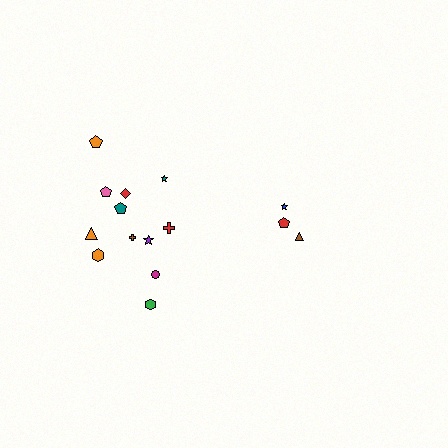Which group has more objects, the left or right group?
The left group.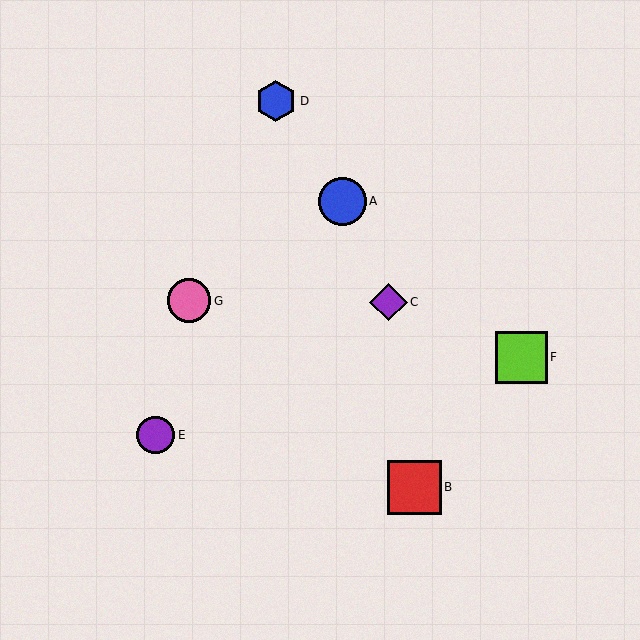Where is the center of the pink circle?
The center of the pink circle is at (189, 301).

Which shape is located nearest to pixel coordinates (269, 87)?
The blue hexagon (labeled D) at (276, 101) is nearest to that location.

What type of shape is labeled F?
Shape F is a lime square.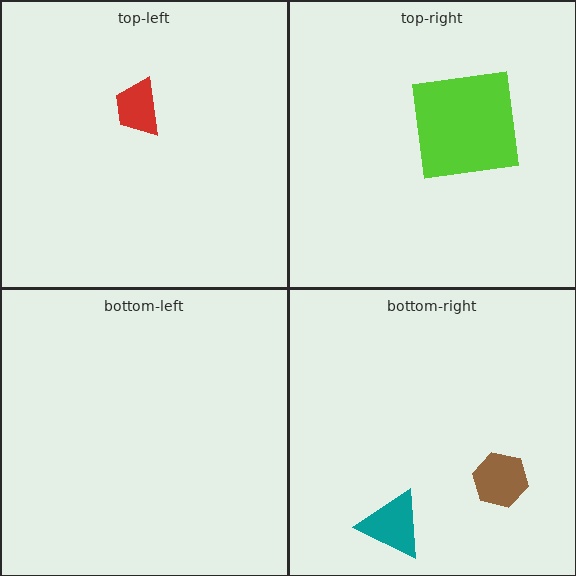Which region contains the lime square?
The top-right region.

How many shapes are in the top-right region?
1.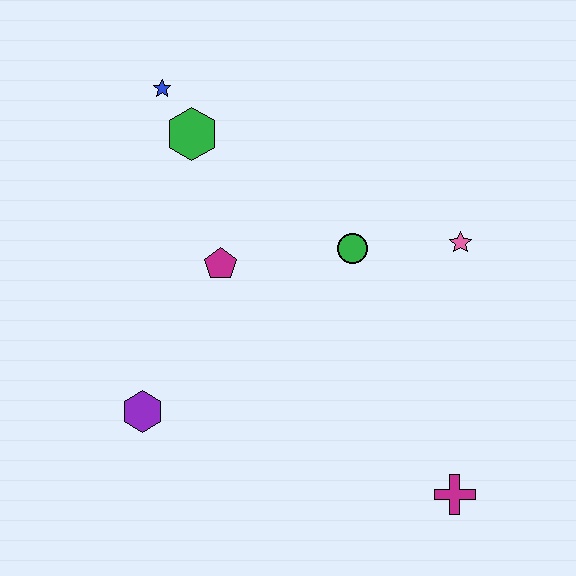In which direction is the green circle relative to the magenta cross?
The green circle is above the magenta cross.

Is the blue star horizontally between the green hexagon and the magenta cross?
No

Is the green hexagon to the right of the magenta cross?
No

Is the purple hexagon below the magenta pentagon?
Yes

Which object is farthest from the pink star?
The purple hexagon is farthest from the pink star.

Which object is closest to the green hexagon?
The blue star is closest to the green hexagon.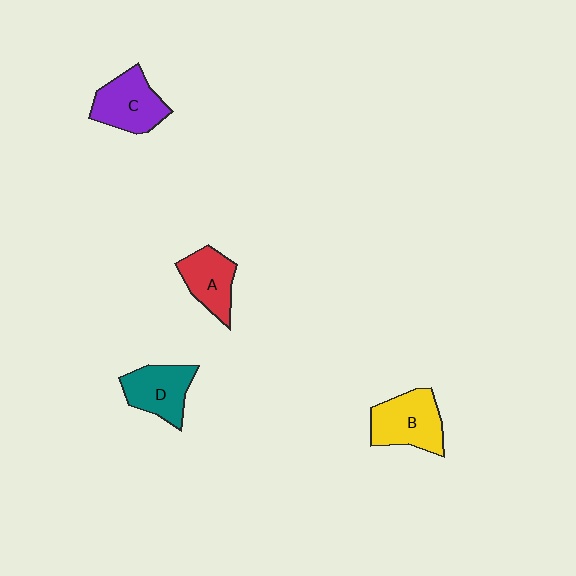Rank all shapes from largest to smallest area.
From largest to smallest: B (yellow), C (purple), D (teal), A (red).